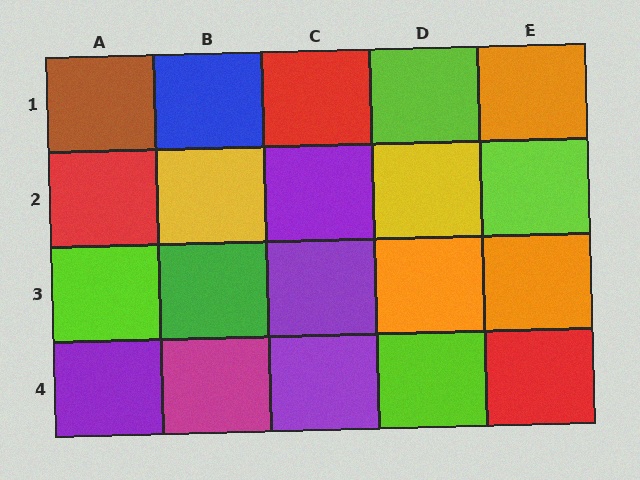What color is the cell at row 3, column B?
Green.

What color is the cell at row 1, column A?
Brown.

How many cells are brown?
1 cell is brown.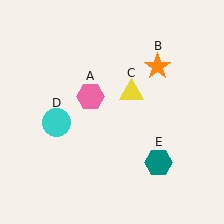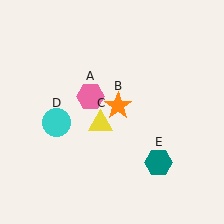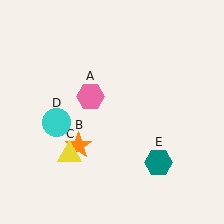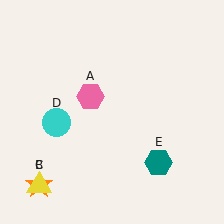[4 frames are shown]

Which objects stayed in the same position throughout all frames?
Pink hexagon (object A) and cyan circle (object D) and teal hexagon (object E) remained stationary.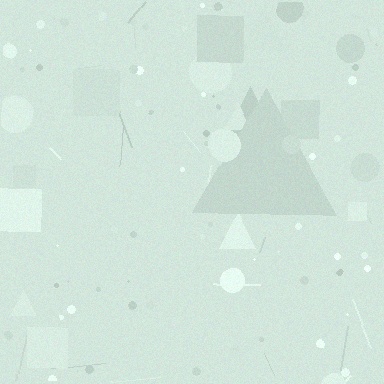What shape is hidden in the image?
A triangle is hidden in the image.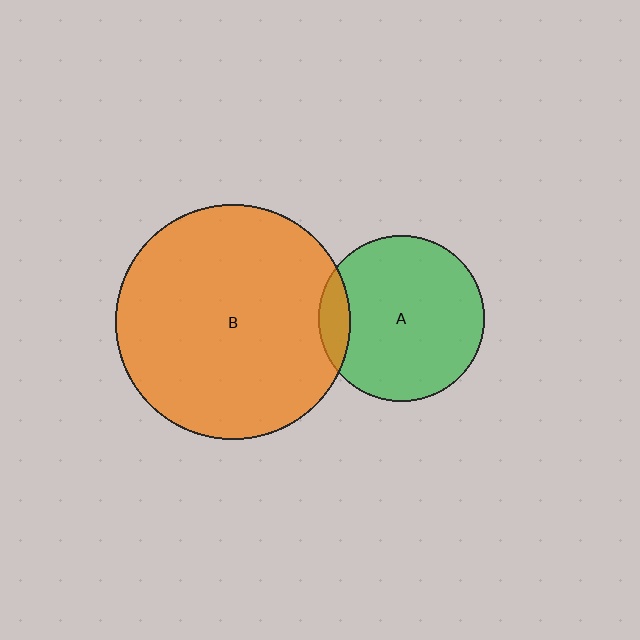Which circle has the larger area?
Circle B (orange).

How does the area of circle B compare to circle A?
Approximately 2.0 times.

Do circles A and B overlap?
Yes.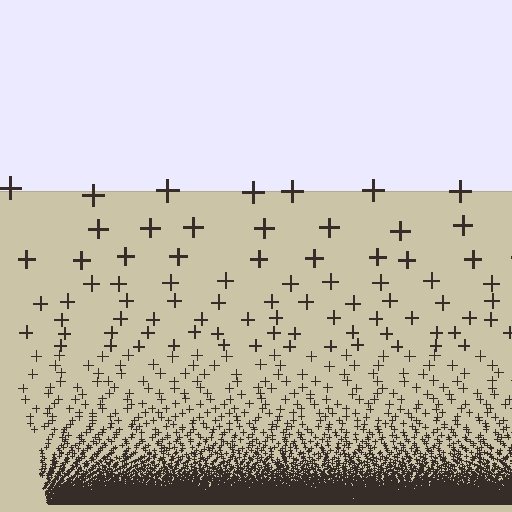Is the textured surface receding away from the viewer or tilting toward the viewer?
The surface appears to tilt toward the viewer. Texture elements get larger and sparser toward the top.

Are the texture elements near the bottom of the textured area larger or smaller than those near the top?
Smaller. The gradient is inverted — elements near the bottom are smaller and denser.